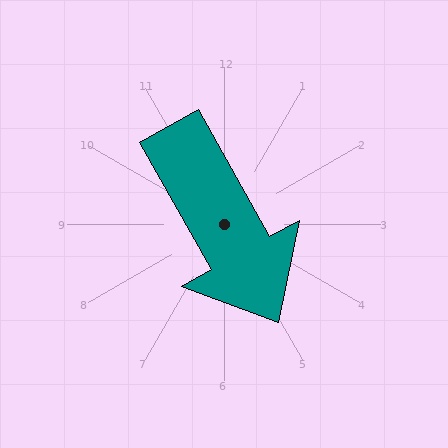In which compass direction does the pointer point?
Southeast.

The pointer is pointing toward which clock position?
Roughly 5 o'clock.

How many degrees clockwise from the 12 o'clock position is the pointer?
Approximately 151 degrees.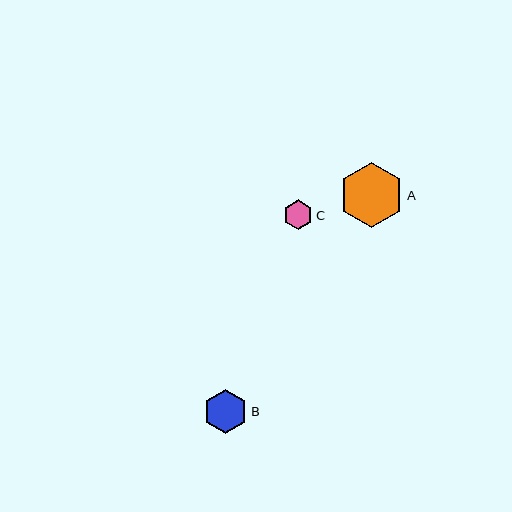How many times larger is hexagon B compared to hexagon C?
Hexagon B is approximately 1.5 times the size of hexagon C.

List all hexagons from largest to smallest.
From largest to smallest: A, B, C.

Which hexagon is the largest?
Hexagon A is the largest with a size of approximately 65 pixels.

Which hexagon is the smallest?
Hexagon C is the smallest with a size of approximately 30 pixels.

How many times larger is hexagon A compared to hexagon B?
Hexagon A is approximately 1.5 times the size of hexagon B.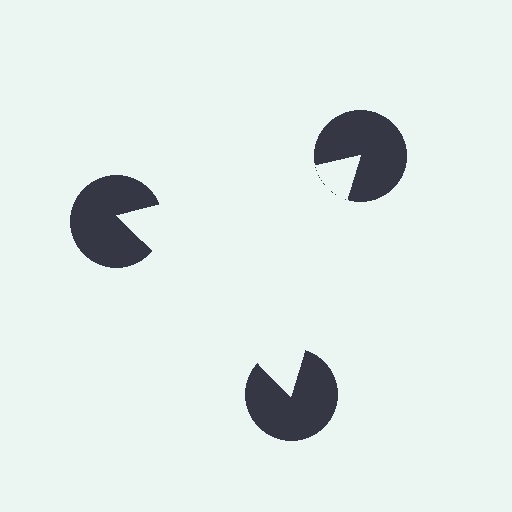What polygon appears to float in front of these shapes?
An illusory triangle — its edges are inferred from the aligned wedge cuts in the pac-man discs, not physically drawn.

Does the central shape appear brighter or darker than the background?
It typically appears slightly brighter than the background, even though no actual brightness change is drawn.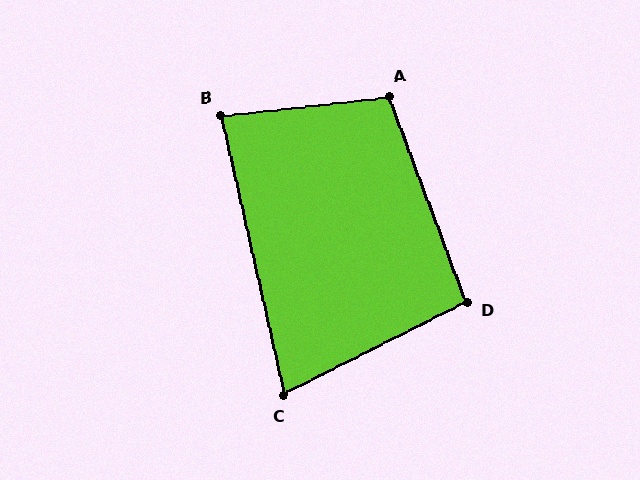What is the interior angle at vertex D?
Approximately 96 degrees (obtuse).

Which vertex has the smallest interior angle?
C, at approximately 76 degrees.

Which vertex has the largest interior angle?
A, at approximately 104 degrees.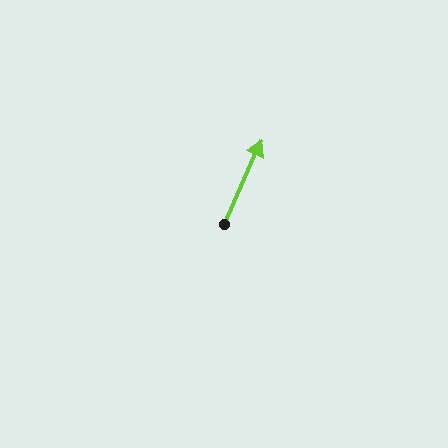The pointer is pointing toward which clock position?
Roughly 1 o'clock.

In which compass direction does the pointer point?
Northeast.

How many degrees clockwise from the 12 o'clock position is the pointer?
Approximately 24 degrees.